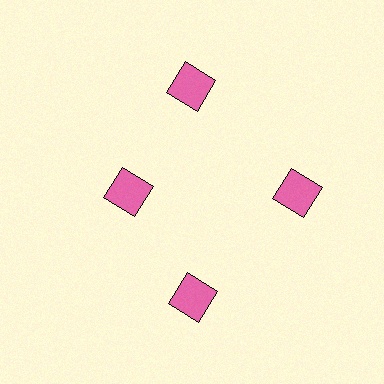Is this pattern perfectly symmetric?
No. The 4 pink squares are arranged in a ring, but one element near the 9 o'clock position is pulled inward toward the center, breaking the 4-fold rotational symmetry.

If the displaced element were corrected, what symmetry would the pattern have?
It would have 4-fold rotational symmetry — the pattern would map onto itself every 90 degrees.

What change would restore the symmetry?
The symmetry would be restored by moving it outward, back onto the ring so that all 4 squares sit at equal angles and equal distance from the center.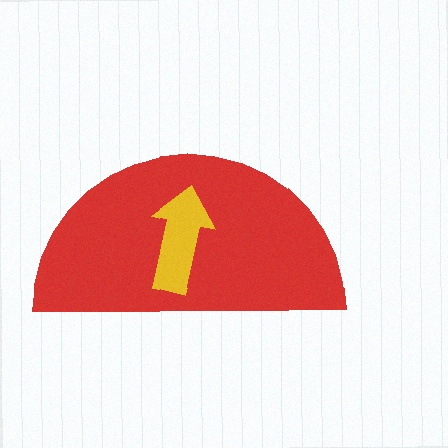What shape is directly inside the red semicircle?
The yellow arrow.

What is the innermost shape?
The yellow arrow.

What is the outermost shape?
The red semicircle.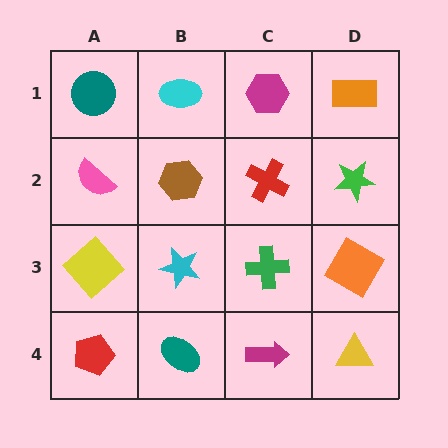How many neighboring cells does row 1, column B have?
3.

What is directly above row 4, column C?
A green cross.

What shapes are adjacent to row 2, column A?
A teal circle (row 1, column A), a yellow diamond (row 3, column A), a brown hexagon (row 2, column B).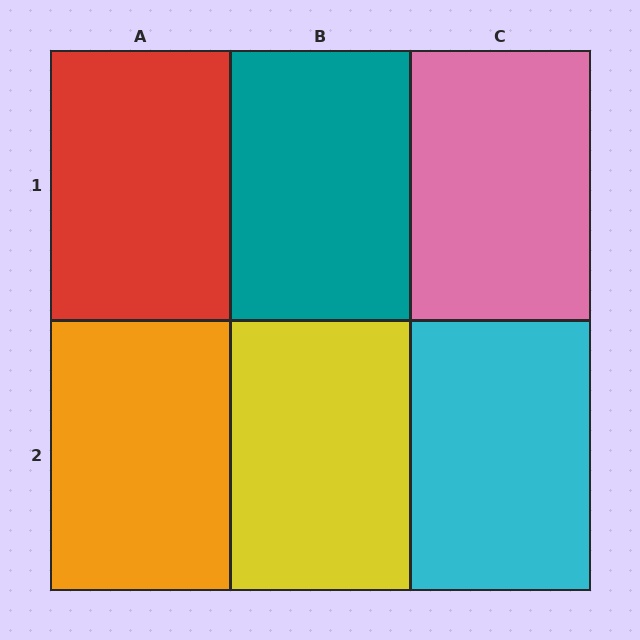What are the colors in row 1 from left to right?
Red, teal, pink.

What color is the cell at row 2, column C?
Cyan.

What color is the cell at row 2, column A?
Orange.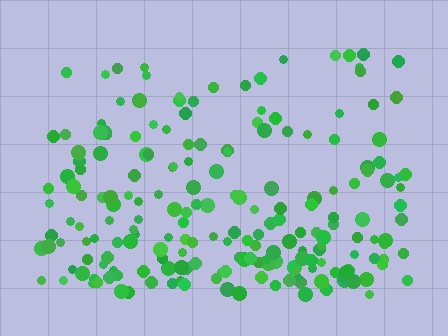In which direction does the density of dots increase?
From top to bottom, with the bottom side densest.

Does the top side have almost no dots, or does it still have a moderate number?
Still a moderate number, just noticeably fewer than the bottom.